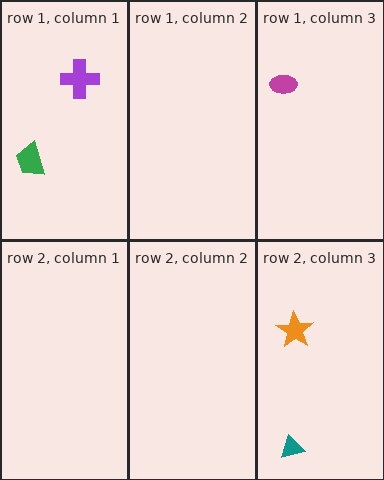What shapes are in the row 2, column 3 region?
The teal triangle, the orange star.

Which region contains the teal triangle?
The row 2, column 3 region.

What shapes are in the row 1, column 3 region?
The magenta ellipse.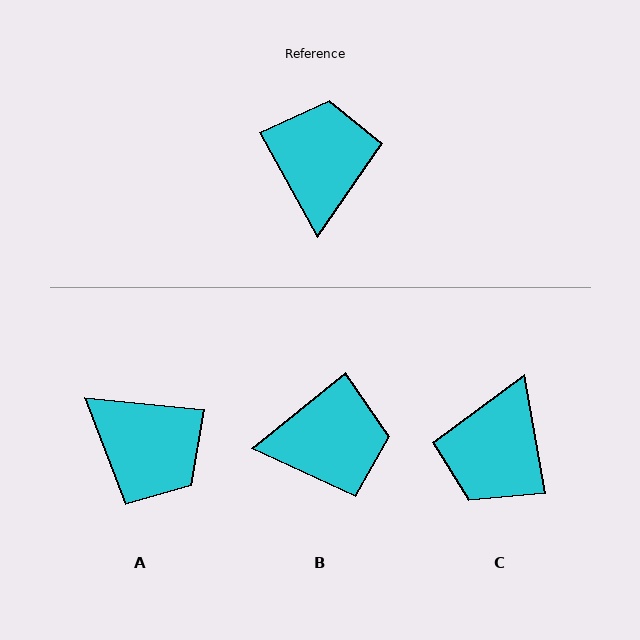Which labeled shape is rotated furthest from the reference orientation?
C, about 161 degrees away.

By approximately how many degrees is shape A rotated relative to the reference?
Approximately 124 degrees clockwise.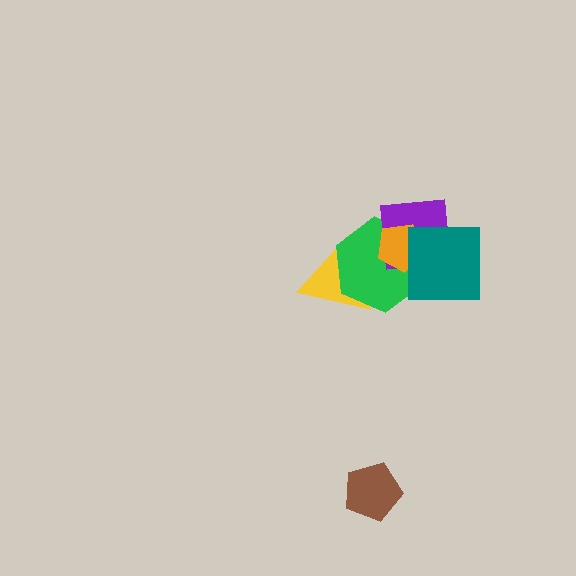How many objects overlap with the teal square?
3 objects overlap with the teal square.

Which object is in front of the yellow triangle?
The green hexagon is in front of the yellow triangle.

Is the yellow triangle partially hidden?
Yes, it is partially covered by another shape.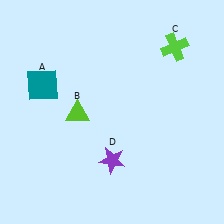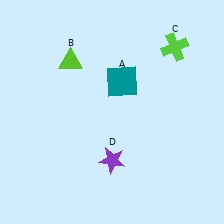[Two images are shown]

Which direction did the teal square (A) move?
The teal square (A) moved right.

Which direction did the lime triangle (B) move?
The lime triangle (B) moved up.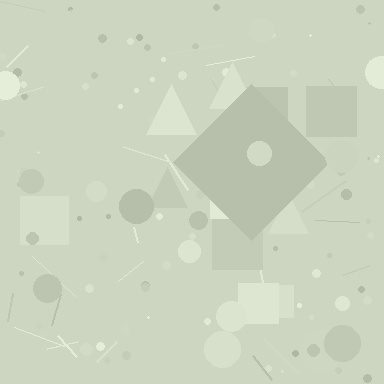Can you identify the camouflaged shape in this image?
The camouflaged shape is a diamond.